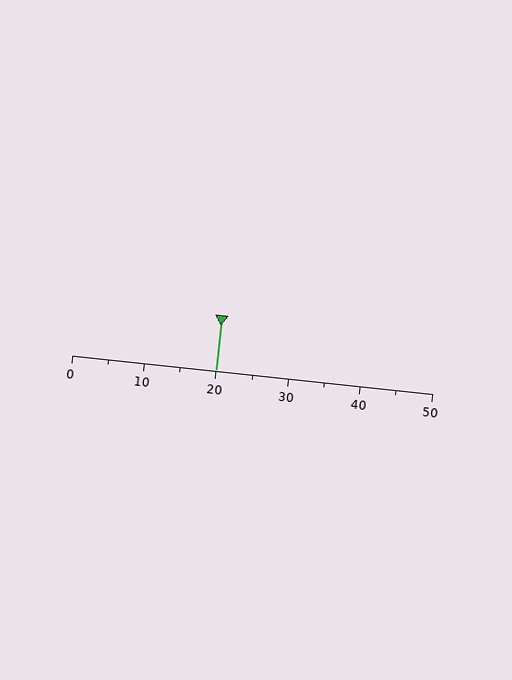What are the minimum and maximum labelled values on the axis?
The axis runs from 0 to 50.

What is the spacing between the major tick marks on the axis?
The major ticks are spaced 10 apart.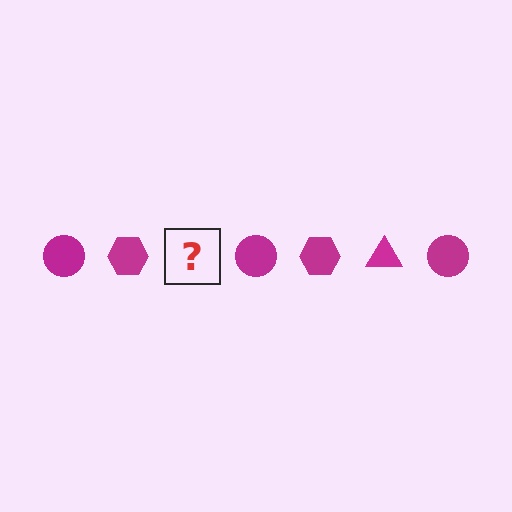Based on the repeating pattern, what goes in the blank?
The blank should be a magenta triangle.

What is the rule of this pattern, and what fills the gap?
The rule is that the pattern cycles through circle, hexagon, triangle shapes in magenta. The gap should be filled with a magenta triangle.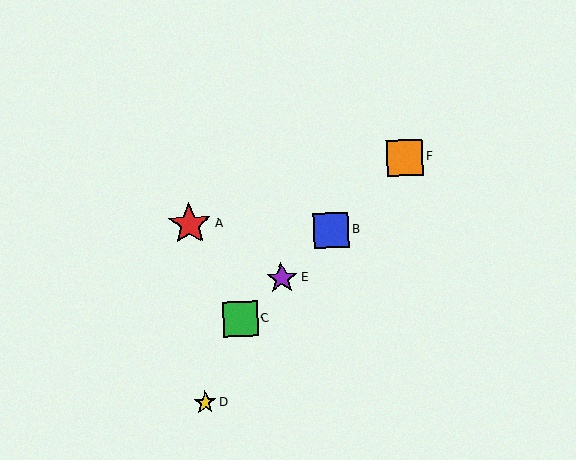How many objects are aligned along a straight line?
4 objects (B, C, E, F) are aligned along a straight line.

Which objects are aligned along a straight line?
Objects B, C, E, F are aligned along a straight line.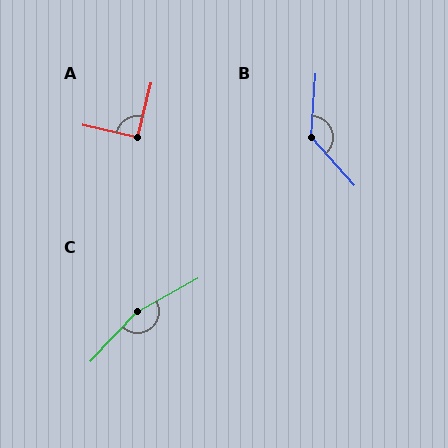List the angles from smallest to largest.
A (92°), B (134°), C (162°).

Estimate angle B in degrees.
Approximately 134 degrees.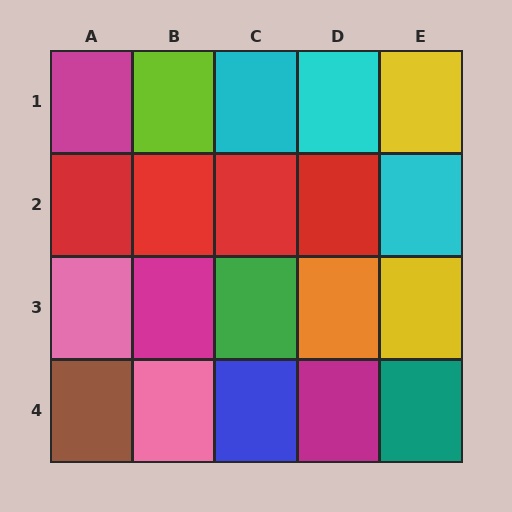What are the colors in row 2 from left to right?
Red, red, red, red, cyan.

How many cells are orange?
1 cell is orange.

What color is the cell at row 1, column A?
Magenta.